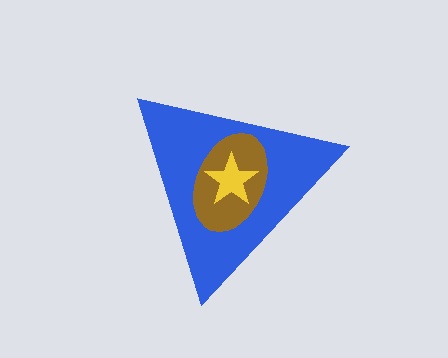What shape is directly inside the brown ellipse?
The yellow star.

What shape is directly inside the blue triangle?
The brown ellipse.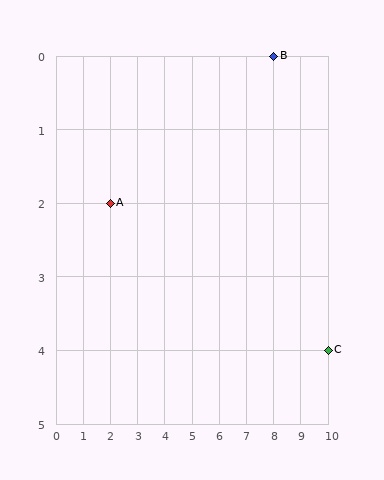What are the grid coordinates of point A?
Point A is at grid coordinates (2, 2).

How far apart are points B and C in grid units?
Points B and C are 2 columns and 4 rows apart (about 4.5 grid units diagonally).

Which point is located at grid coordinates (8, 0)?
Point B is at (8, 0).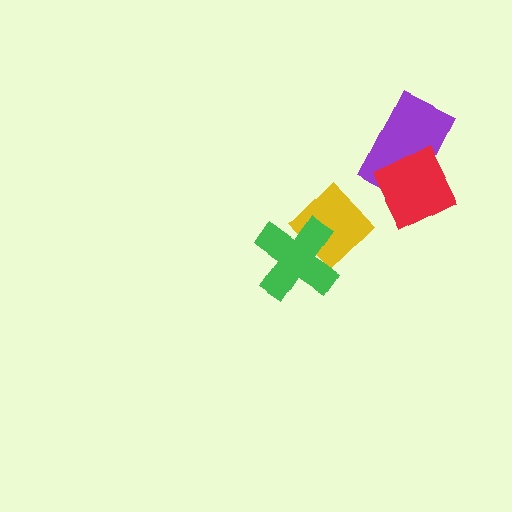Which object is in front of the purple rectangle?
The red diamond is in front of the purple rectangle.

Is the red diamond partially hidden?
No, no other shape covers it.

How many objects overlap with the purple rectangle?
1 object overlaps with the purple rectangle.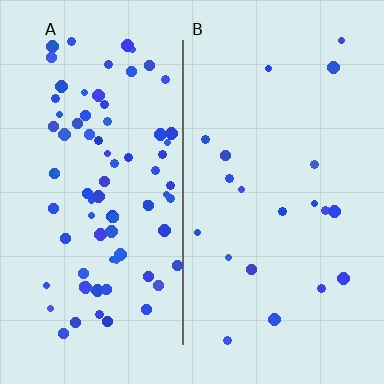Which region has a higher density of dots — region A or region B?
A (the left).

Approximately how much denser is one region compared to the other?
Approximately 4.1× — region A over region B.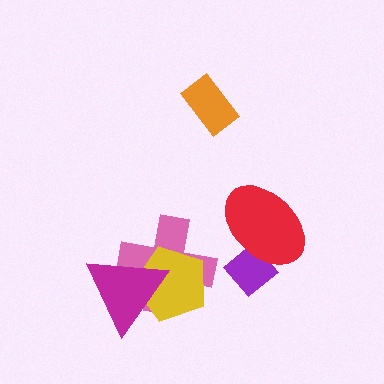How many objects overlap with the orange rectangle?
0 objects overlap with the orange rectangle.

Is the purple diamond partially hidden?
Yes, it is partially covered by another shape.